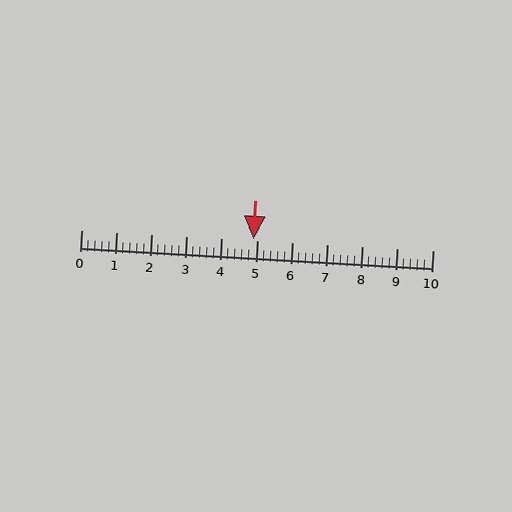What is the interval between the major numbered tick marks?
The major tick marks are spaced 1 units apart.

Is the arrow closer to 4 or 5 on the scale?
The arrow is closer to 5.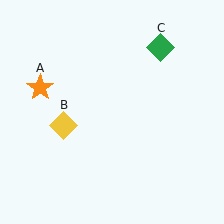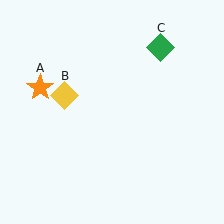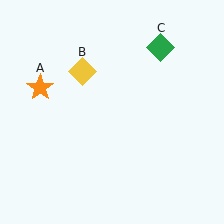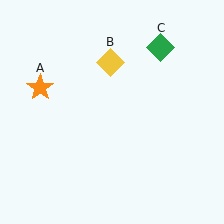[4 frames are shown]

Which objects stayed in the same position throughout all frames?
Orange star (object A) and green diamond (object C) remained stationary.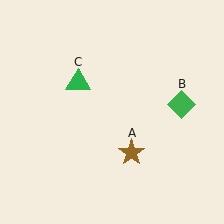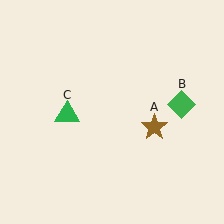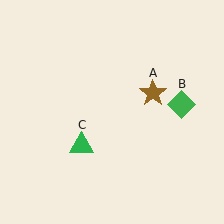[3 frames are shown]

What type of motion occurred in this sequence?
The brown star (object A), green triangle (object C) rotated counterclockwise around the center of the scene.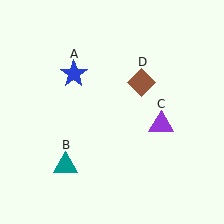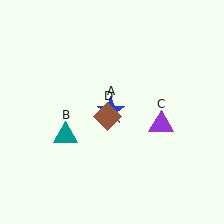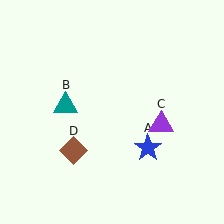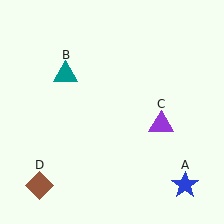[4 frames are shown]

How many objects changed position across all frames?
3 objects changed position: blue star (object A), teal triangle (object B), brown diamond (object D).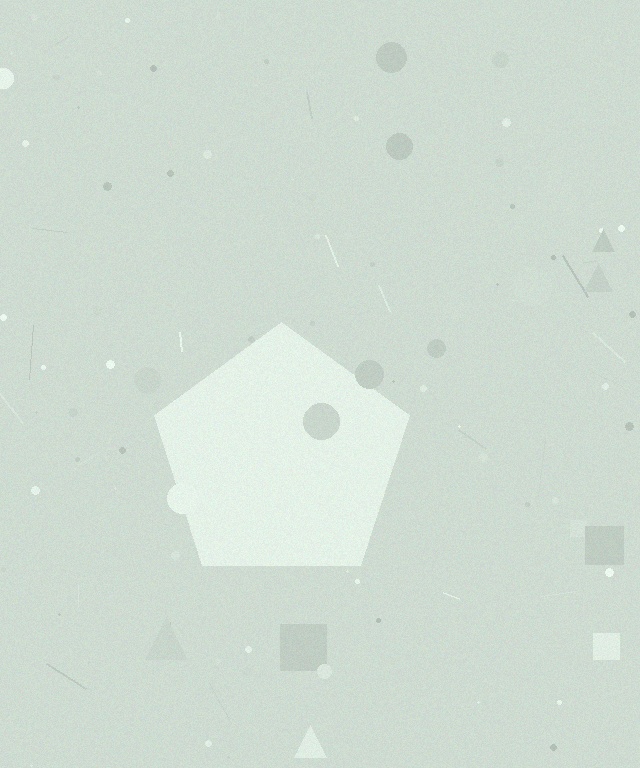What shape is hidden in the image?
A pentagon is hidden in the image.